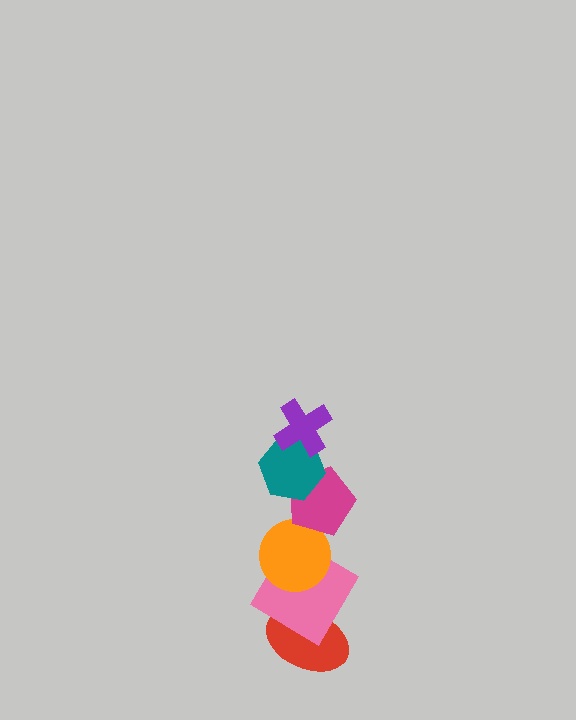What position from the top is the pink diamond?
The pink diamond is 5th from the top.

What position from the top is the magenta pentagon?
The magenta pentagon is 3rd from the top.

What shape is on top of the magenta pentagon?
The teal hexagon is on top of the magenta pentagon.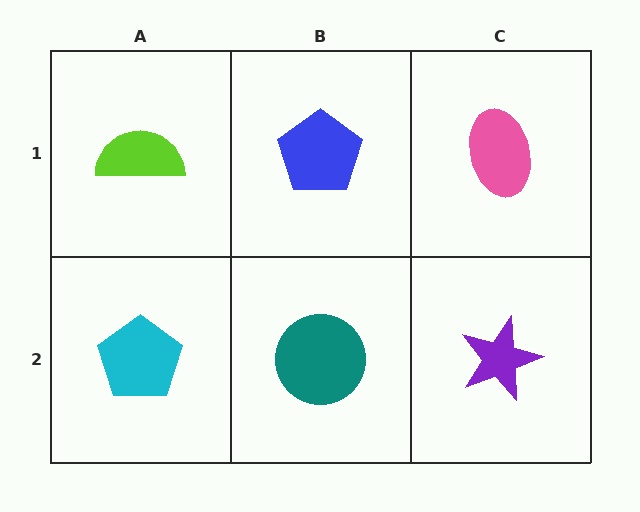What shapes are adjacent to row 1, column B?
A teal circle (row 2, column B), a lime semicircle (row 1, column A), a pink ellipse (row 1, column C).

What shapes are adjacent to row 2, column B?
A blue pentagon (row 1, column B), a cyan pentagon (row 2, column A), a purple star (row 2, column C).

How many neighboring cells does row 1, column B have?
3.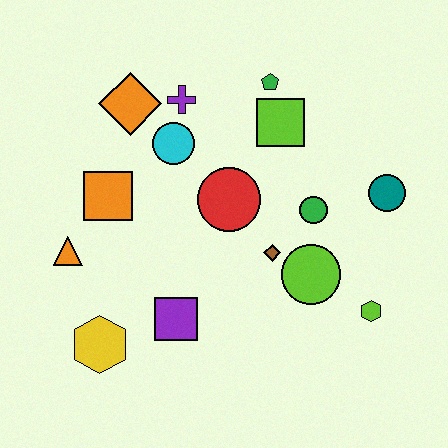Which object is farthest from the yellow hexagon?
The teal circle is farthest from the yellow hexagon.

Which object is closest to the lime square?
The green pentagon is closest to the lime square.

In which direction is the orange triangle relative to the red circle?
The orange triangle is to the left of the red circle.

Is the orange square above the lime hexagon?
Yes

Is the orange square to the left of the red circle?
Yes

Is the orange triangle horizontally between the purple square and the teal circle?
No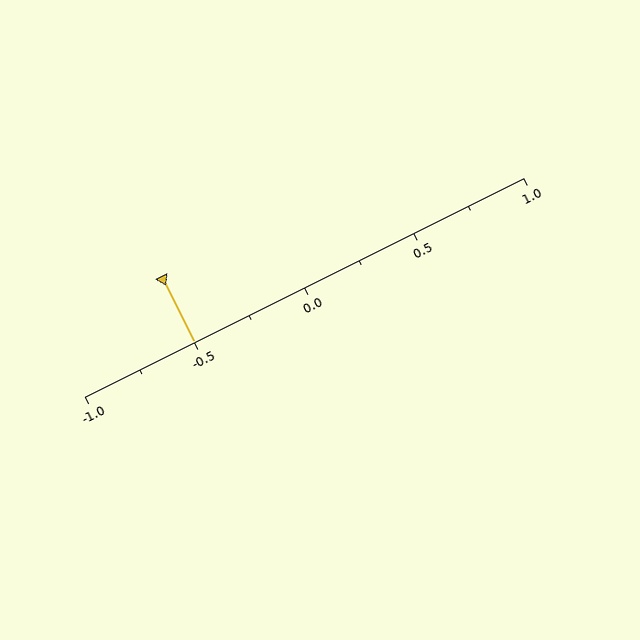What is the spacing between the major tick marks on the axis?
The major ticks are spaced 0.5 apart.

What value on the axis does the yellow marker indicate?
The marker indicates approximately -0.5.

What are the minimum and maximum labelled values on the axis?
The axis runs from -1.0 to 1.0.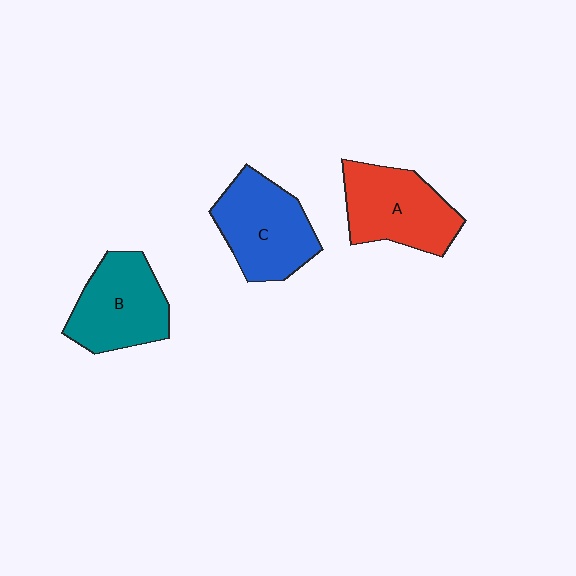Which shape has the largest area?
Shape C (blue).